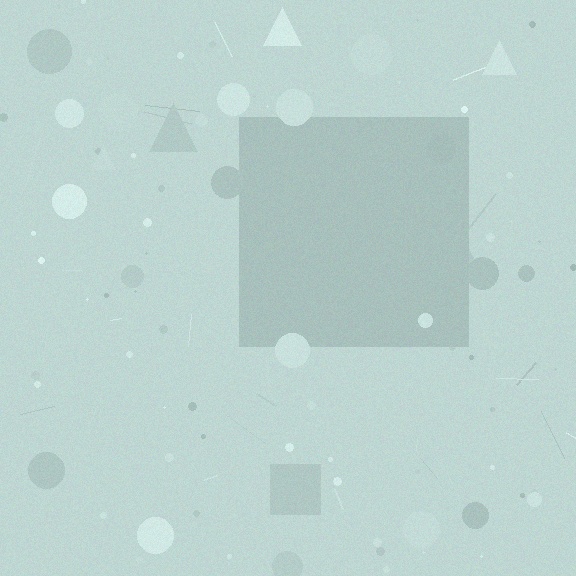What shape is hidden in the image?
A square is hidden in the image.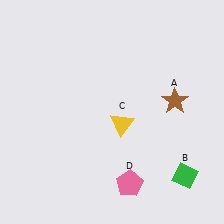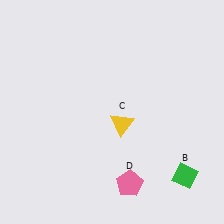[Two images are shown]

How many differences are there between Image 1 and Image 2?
There is 1 difference between the two images.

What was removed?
The brown star (A) was removed in Image 2.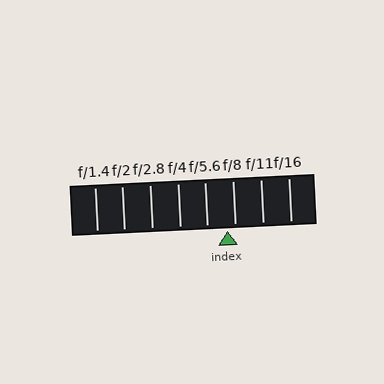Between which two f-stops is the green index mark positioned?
The index mark is between f/5.6 and f/8.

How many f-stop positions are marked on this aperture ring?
There are 8 f-stop positions marked.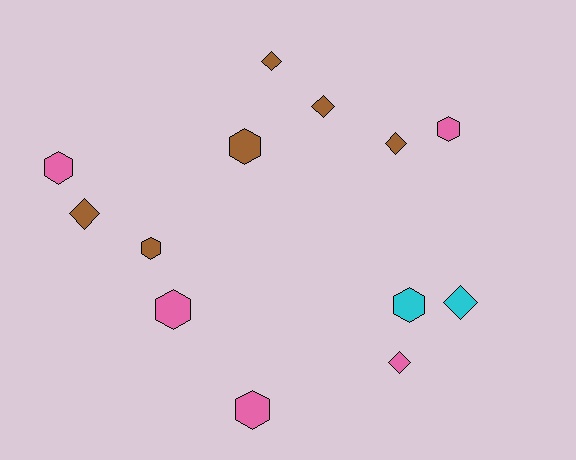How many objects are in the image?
There are 13 objects.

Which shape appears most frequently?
Hexagon, with 7 objects.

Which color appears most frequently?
Brown, with 6 objects.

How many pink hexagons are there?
There are 4 pink hexagons.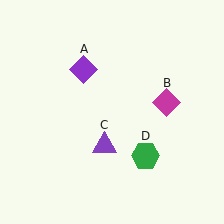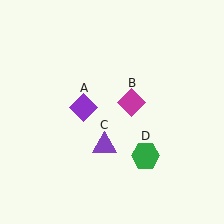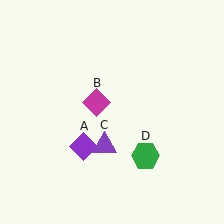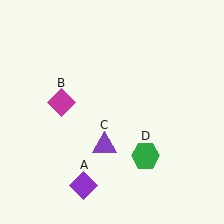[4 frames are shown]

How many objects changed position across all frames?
2 objects changed position: purple diamond (object A), magenta diamond (object B).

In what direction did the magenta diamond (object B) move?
The magenta diamond (object B) moved left.